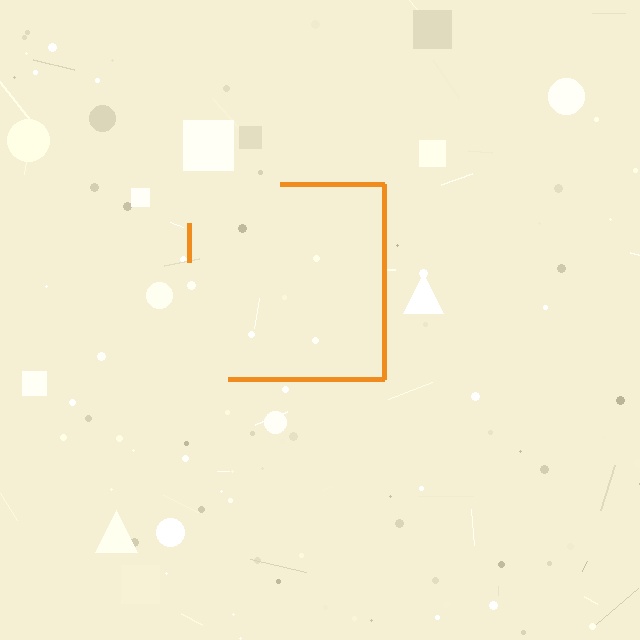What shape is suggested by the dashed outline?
The dashed outline suggests a square.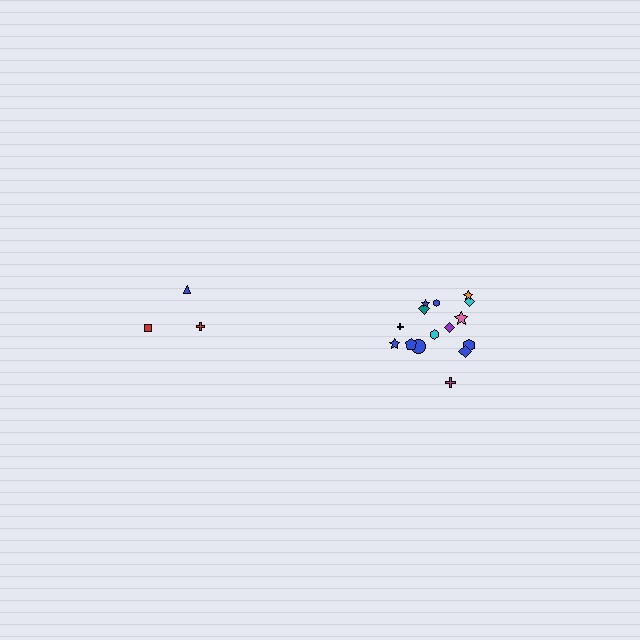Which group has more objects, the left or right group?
The right group.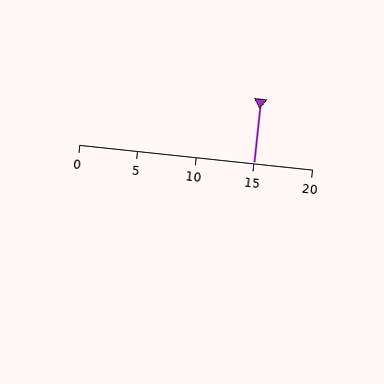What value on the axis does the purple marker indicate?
The marker indicates approximately 15.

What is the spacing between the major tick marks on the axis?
The major ticks are spaced 5 apart.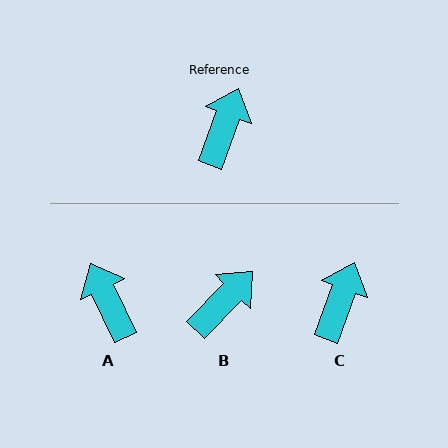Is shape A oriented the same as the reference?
No, it is off by about 45 degrees.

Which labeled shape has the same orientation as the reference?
C.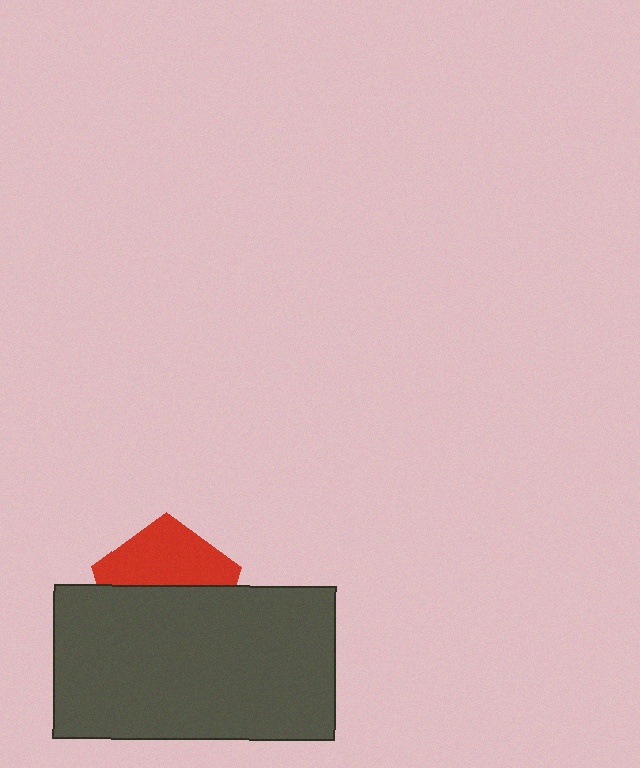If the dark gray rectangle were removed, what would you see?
You would see the complete red pentagon.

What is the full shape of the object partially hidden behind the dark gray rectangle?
The partially hidden object is a red pentagon.